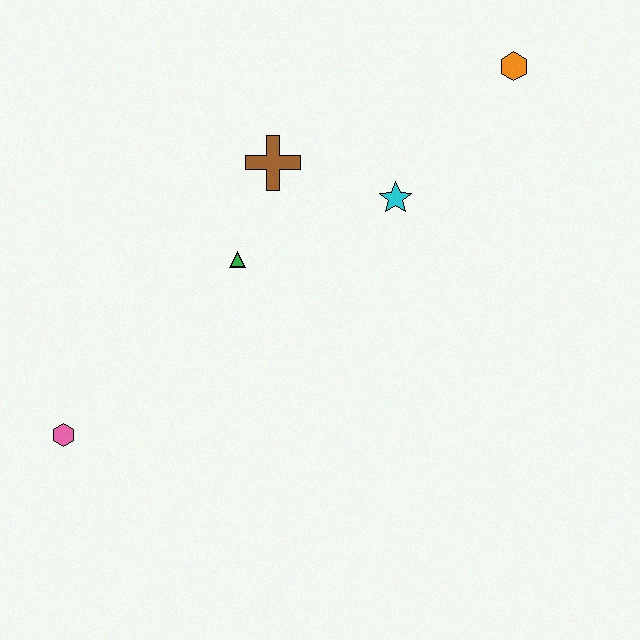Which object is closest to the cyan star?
The brown cross is closest to the cyan star.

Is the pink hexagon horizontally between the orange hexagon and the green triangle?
No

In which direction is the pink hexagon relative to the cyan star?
The pink hexagon is to the left of the cyan star.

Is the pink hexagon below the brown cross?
Yes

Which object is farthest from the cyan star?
The pink hexagon is farthest from the cyan star.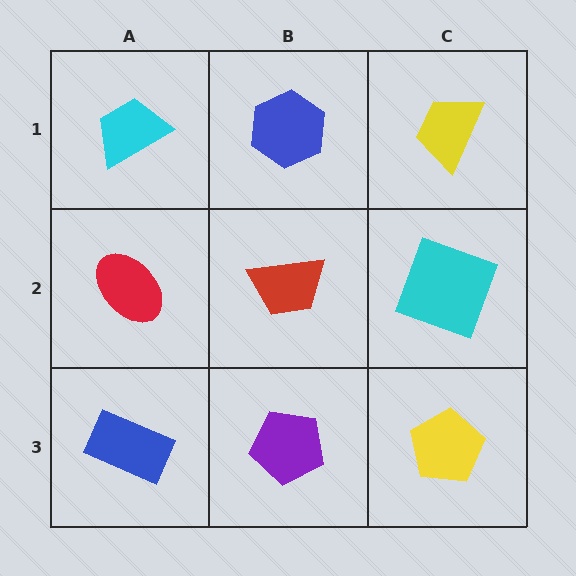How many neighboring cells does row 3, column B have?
3.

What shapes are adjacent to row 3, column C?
A cyan square (row 2, column C), a purple pentagon (row 3, column B).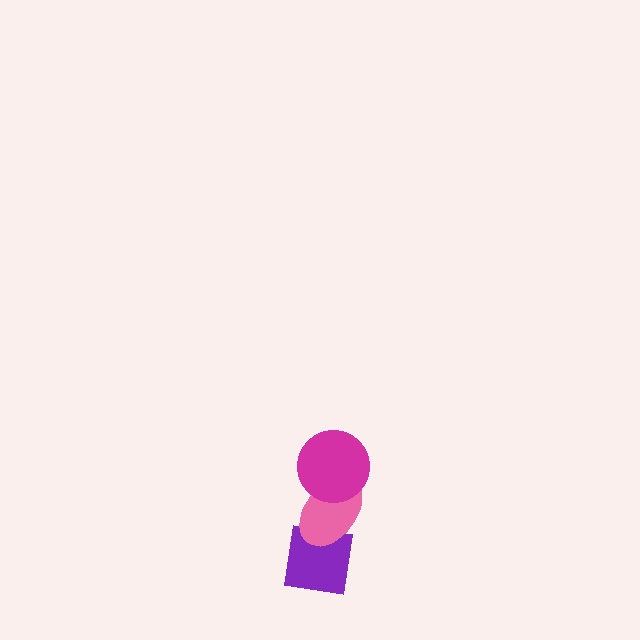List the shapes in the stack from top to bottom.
From top to bottom: the magenta circle, the pink ellipse, the purple square.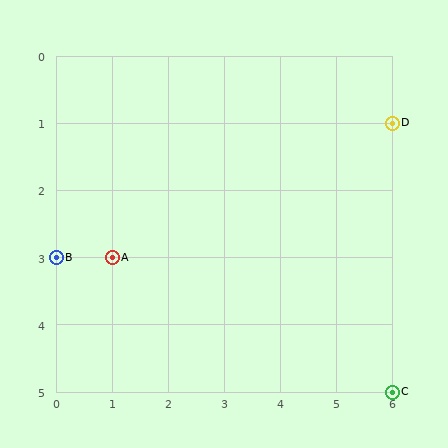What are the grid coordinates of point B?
Point B is at grid coordinates (0, 3).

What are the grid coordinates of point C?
Point C is at grid coordinates (6, 5).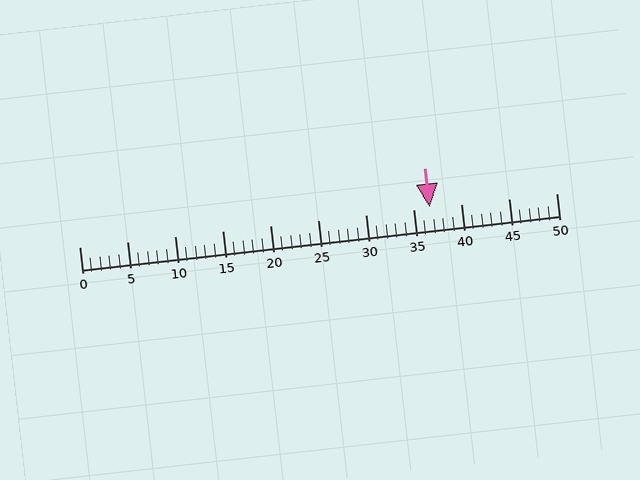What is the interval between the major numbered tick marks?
The major tick marks are spaced 5 units apart.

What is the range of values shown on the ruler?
The ruler shows values from 0 to 50.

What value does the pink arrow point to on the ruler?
The pink arrow points to approximately 37.